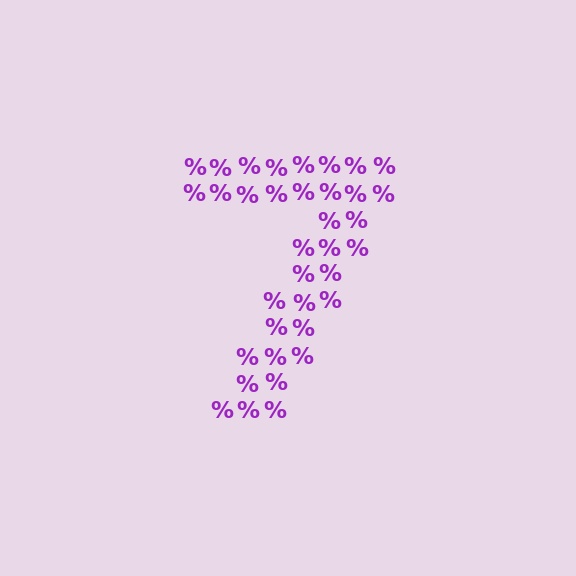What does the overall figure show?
The overall figure shows the digit 7.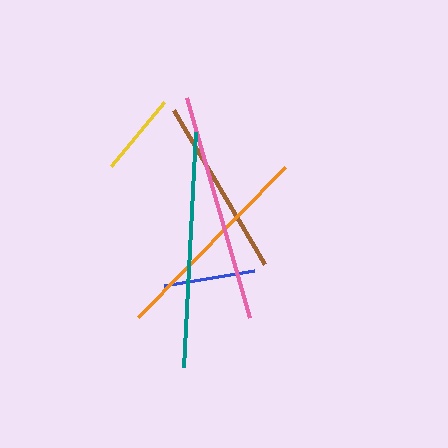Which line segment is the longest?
The teal line is the longest at approximately 235 pixels.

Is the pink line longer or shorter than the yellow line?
The pink line is longer than the yellow line.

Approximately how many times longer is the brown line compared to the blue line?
The brown line is approximately 2.0 times the length of the blue line.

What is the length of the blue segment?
The blue segment is approximately 91 pixels long.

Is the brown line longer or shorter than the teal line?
The teal line is longer than the brown line.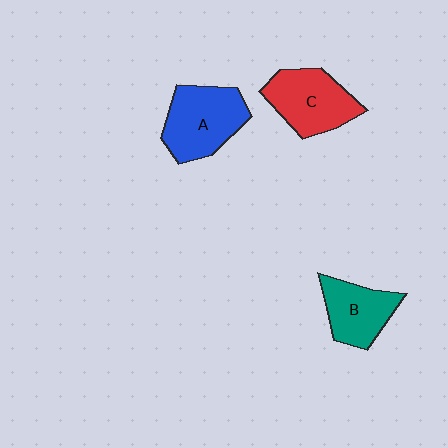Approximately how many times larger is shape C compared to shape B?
Approximately 1.2 times.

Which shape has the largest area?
Shape A (blue).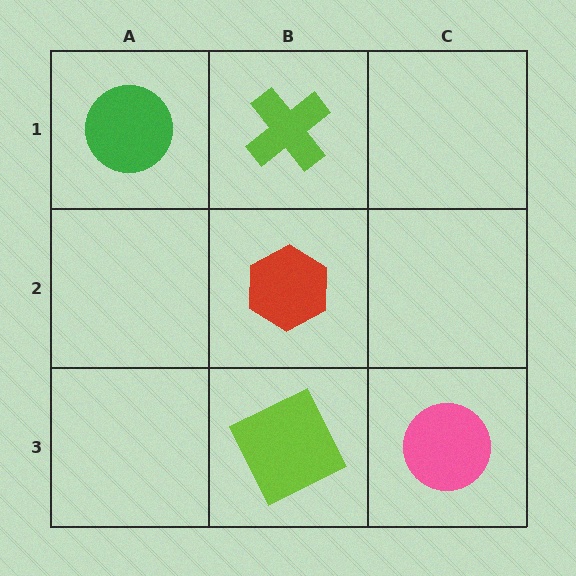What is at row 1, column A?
A green circle.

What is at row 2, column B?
A red hexagon.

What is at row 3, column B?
A lime square.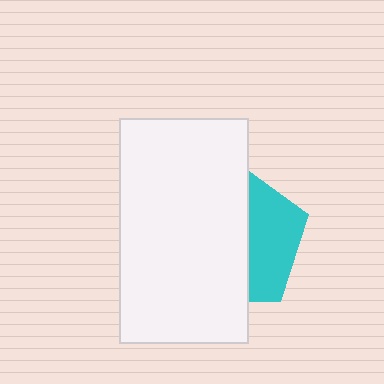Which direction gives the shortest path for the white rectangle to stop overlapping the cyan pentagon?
Moving left gives the shortest separation.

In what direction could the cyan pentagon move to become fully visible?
The cyan pentagon could move right. That would shift it out from behind the white rectangle entirely.